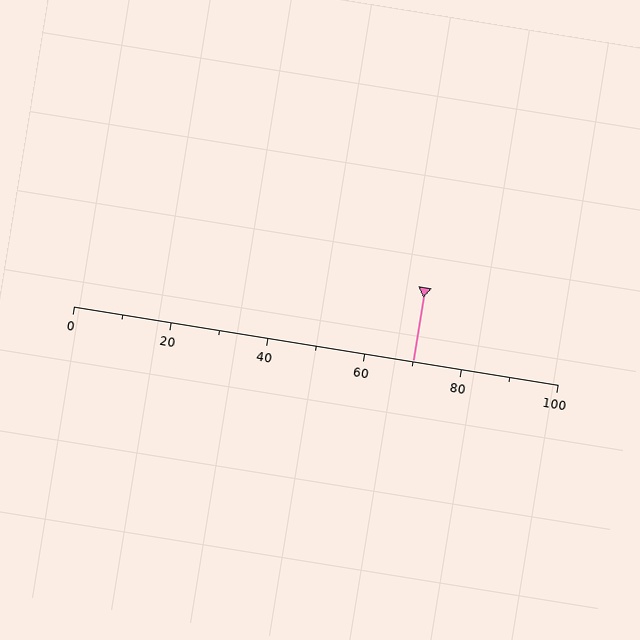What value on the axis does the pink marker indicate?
The marker indicates approximately 70.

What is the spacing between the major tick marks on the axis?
The major ticks are spaced 20 apart.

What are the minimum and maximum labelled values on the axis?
The axis runs from 0 to 100.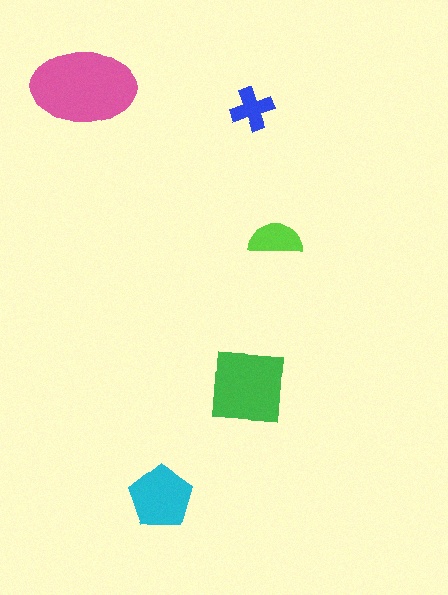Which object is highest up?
The pink ellipse is topmost.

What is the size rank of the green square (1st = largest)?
2nd.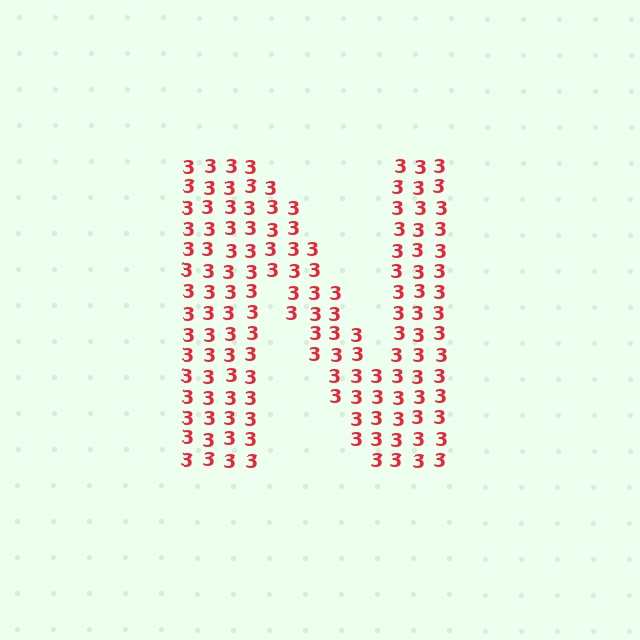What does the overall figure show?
The overall figure shows the letter N.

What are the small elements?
The small elements are digit 3's.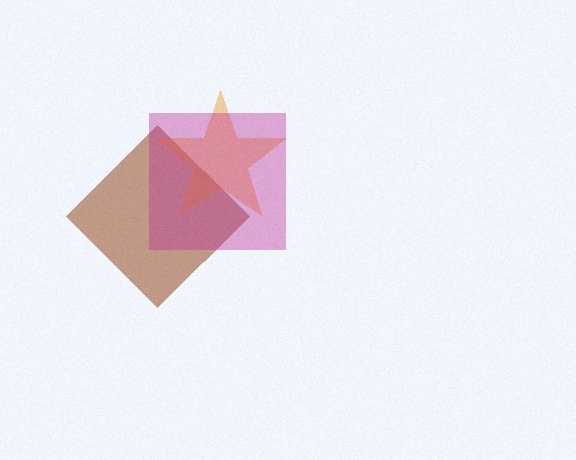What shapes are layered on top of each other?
The layered shapes are: a brown diamond, an orange star, a magenta square.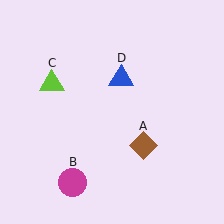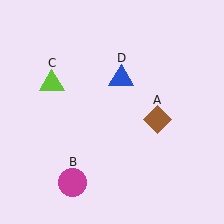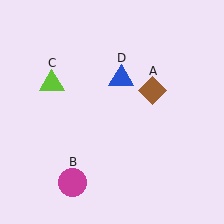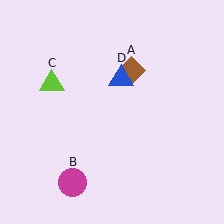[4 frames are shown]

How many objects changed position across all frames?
1 object changed position: brown diamond (object A).